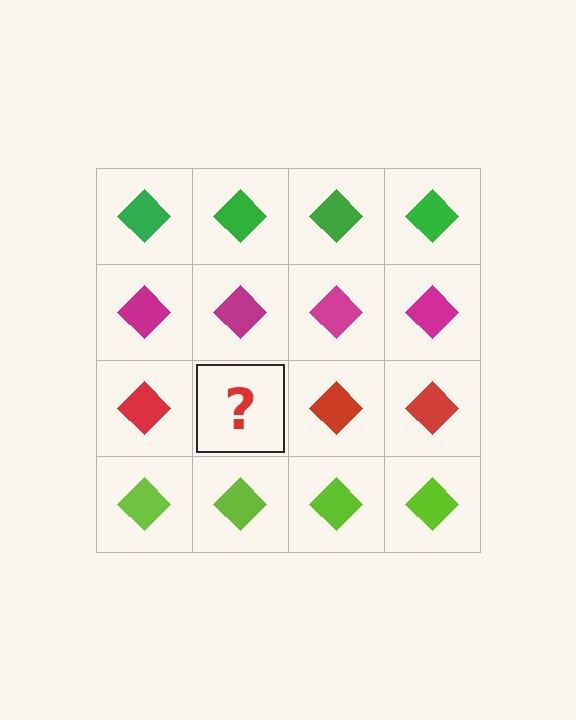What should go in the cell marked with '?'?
The missing cell should contain a red diamond.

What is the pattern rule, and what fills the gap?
The rule is that each row has a consistent color. The gap should be filled with a red diamond.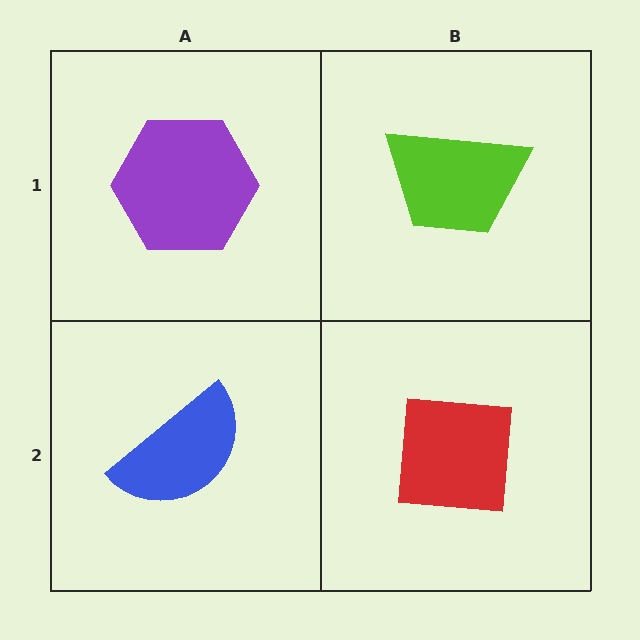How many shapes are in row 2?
2 shapes.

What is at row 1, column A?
A purple hexagon.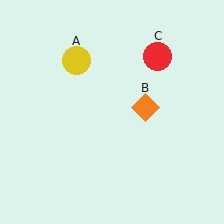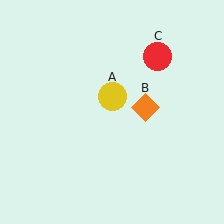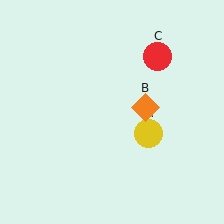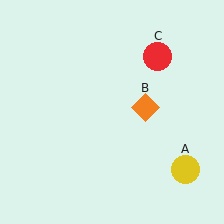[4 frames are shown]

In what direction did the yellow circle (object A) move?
The yellow circle (object A) moved down and to the right.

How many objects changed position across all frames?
1 object changed position: yellow circle (object A).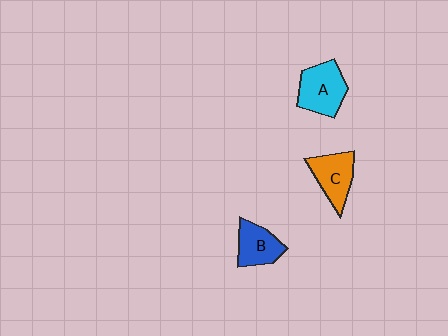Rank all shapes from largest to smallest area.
From largest to smallest: A (cyan), C (orange), B (blue).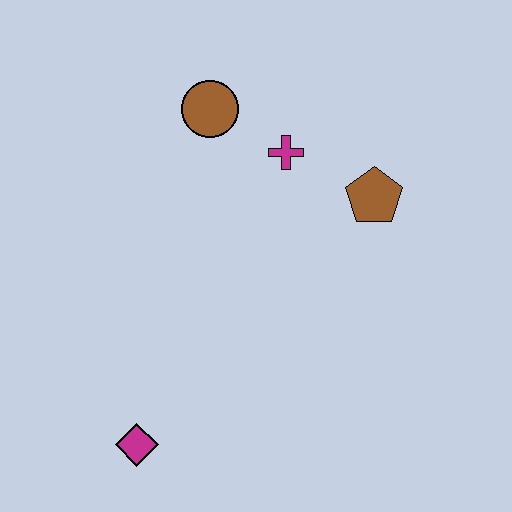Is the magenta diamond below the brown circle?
Yes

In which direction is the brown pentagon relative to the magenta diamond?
The brown pentagon is above the magenta diamond.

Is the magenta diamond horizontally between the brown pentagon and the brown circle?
No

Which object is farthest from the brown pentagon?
The magenta diamond is farthest from the brown pentagon.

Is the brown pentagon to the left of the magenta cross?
No